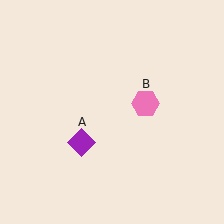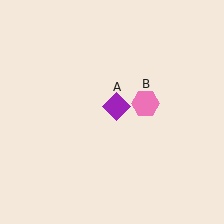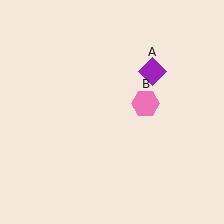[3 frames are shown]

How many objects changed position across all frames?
1 object changed position: purple diamond (object A).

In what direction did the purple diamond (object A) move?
The purple diamond (object A) moved up and to the right.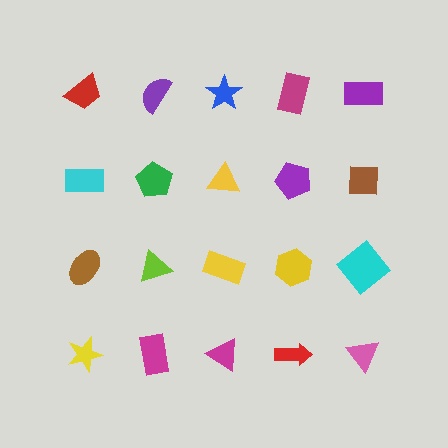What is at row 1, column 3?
A blue star.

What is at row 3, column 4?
A yellow hexagon.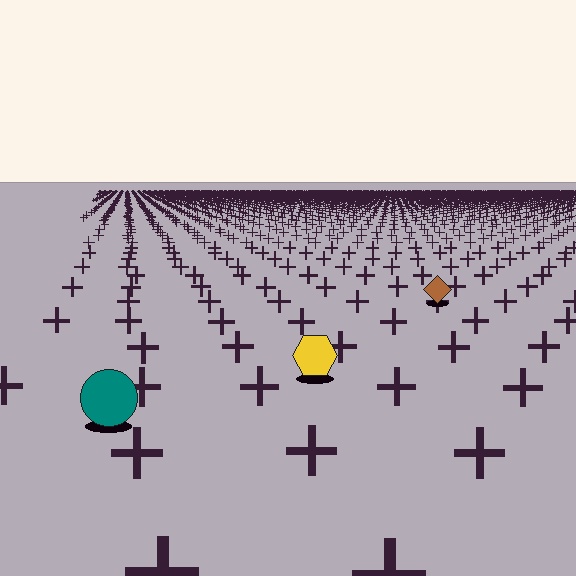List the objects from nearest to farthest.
From nearest to farthest: the teal circle, the yellow hexagon, the brown diamond.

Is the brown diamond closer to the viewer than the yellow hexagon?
No. The yellow hexagon is closer — you can tell from the texture gradient: the ground texture is coarser near it.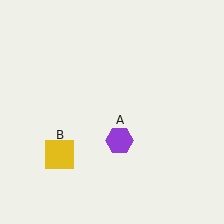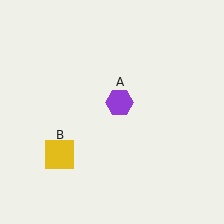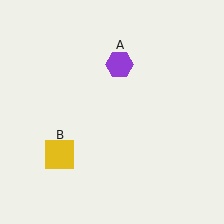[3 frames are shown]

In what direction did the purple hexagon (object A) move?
The purple hexagon (object A) moved up.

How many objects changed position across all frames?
1 object changed position: purple hexagon (object A).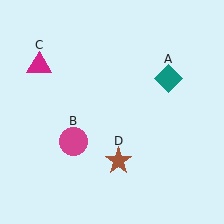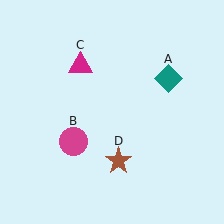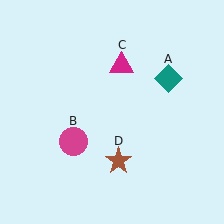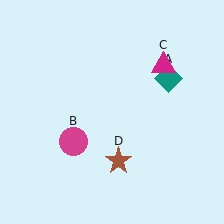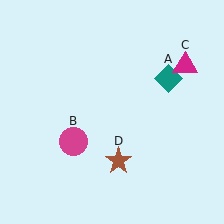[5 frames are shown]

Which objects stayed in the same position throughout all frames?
Teal diamond (object A) and magenta circle (object B) and brown star (object D) remained stationary.